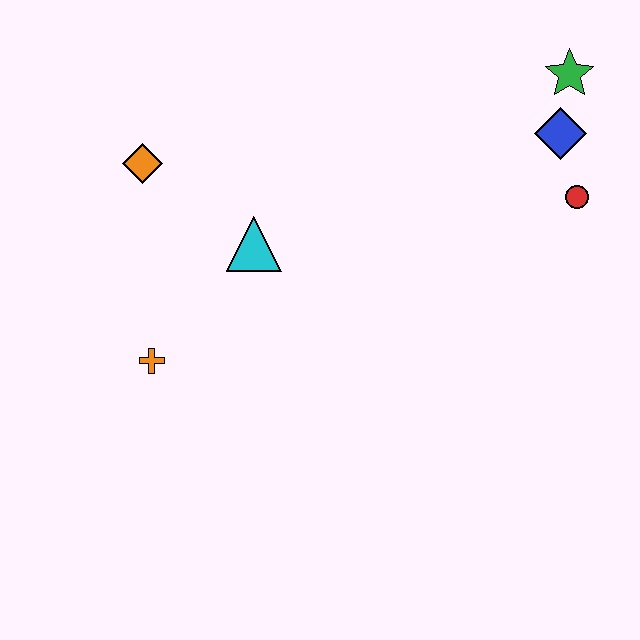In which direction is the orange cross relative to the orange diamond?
The orange cross is below the orange diamond.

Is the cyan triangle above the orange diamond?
No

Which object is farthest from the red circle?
The orange cross is farthest from the red circle.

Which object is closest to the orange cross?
The cyan triangle is closest to the orange cross.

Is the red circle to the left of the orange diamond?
No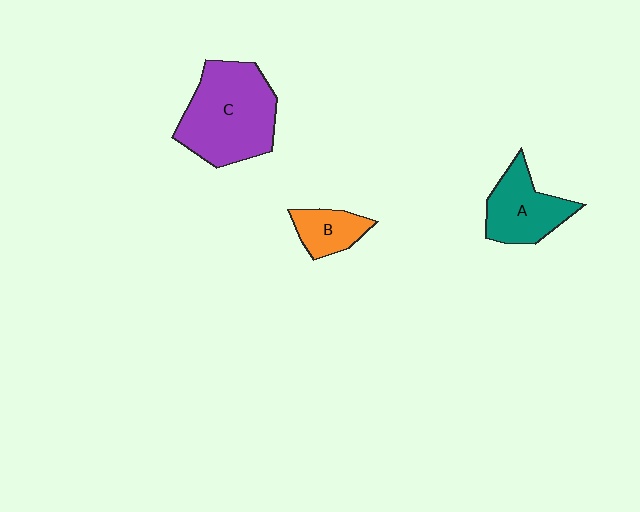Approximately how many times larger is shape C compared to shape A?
Approximately 1.7 times.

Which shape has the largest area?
Shape C (purple).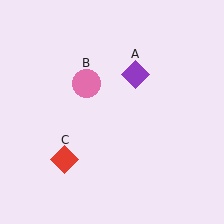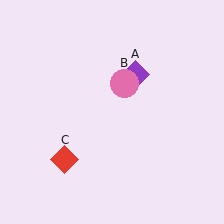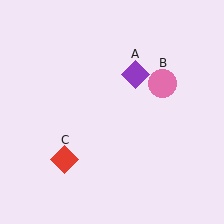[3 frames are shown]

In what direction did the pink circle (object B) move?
The pink circle (object B) moved right.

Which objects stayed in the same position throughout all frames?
Purple diamond (object A) and red diamond (object C) remained stationary.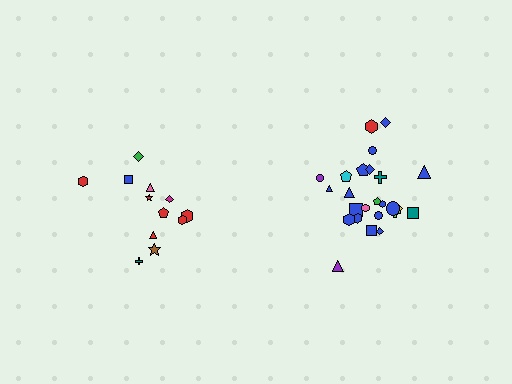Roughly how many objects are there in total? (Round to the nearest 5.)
Roughly 35 objects in total.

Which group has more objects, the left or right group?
The right group.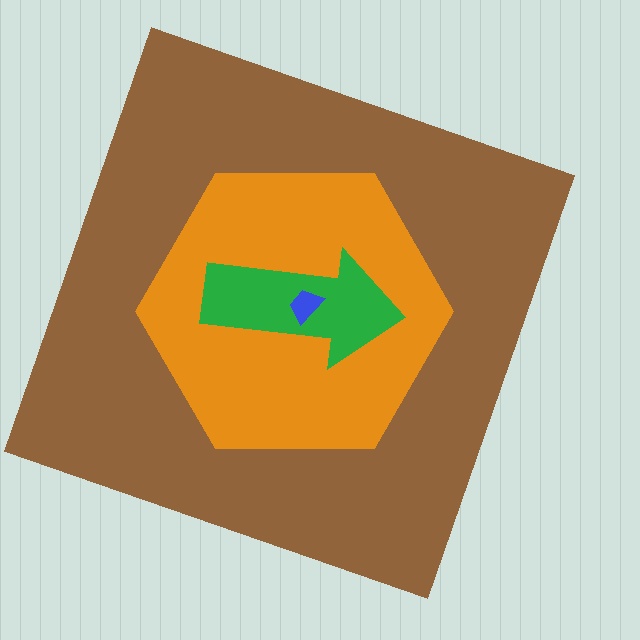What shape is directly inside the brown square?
The orange hexagon.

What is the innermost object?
The blue trapezoid.